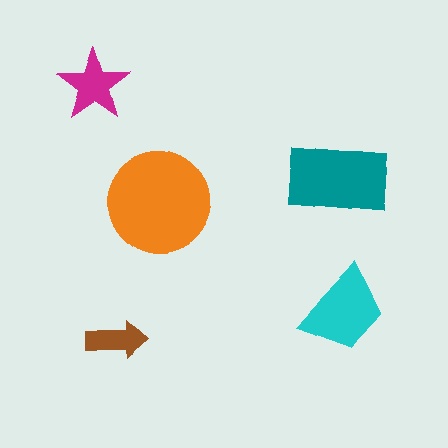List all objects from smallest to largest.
The brown arrow, the magenta star, the cyan trapezoid, the teal rectangle, the orange circle.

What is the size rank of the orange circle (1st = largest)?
1st.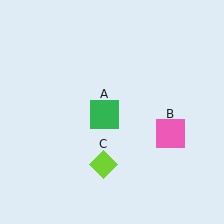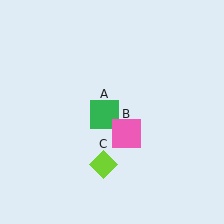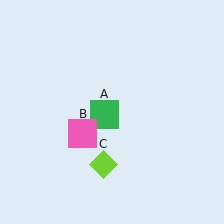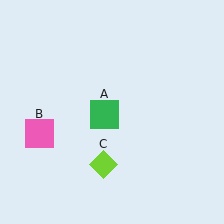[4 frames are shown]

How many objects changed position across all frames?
1 object changed position: pink square (object B).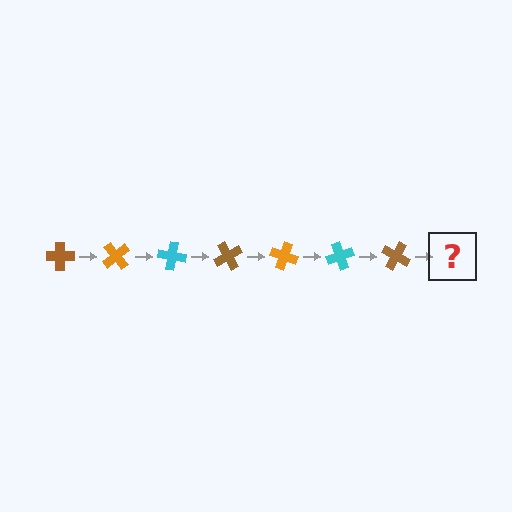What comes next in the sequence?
The next element should be an orange cross, rotated 350 degrees from the start.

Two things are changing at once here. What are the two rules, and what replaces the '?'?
The two rules are that it rotates 50 degrees each step and the color cycles through brown, orange, and cyan. The '?' should be an orange cross, rotated 350 degrees from the start.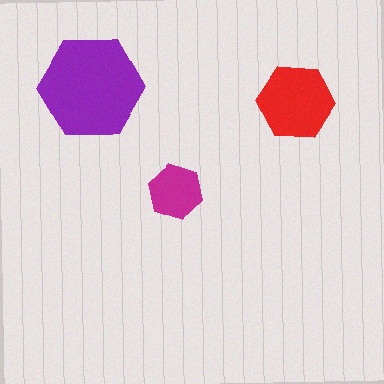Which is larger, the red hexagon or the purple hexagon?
The purple one.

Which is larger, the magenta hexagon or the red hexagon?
The red one.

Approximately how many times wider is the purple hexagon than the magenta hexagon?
About 2 times wider.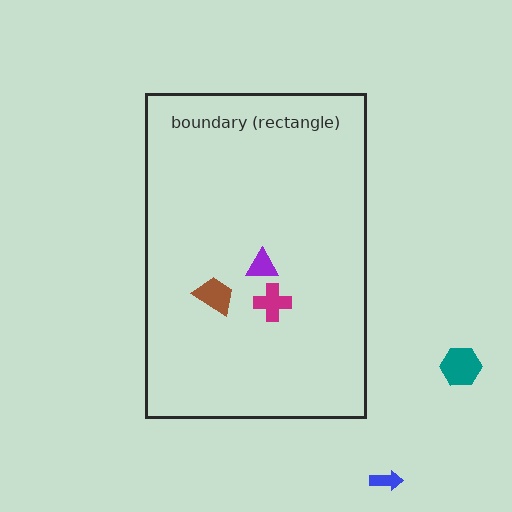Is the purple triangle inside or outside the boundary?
Inside.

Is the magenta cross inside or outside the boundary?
Inside.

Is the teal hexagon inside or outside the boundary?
Outside.